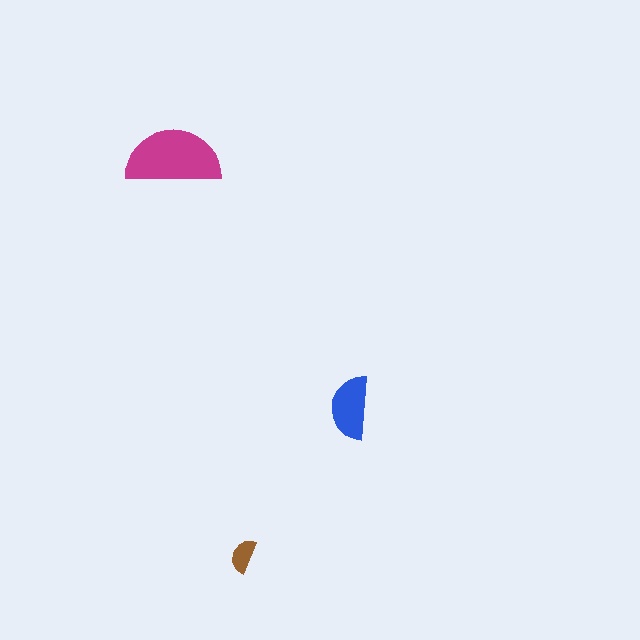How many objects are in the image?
There are 3 objects in the image.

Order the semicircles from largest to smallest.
the magenta one, the blue one, the brown one.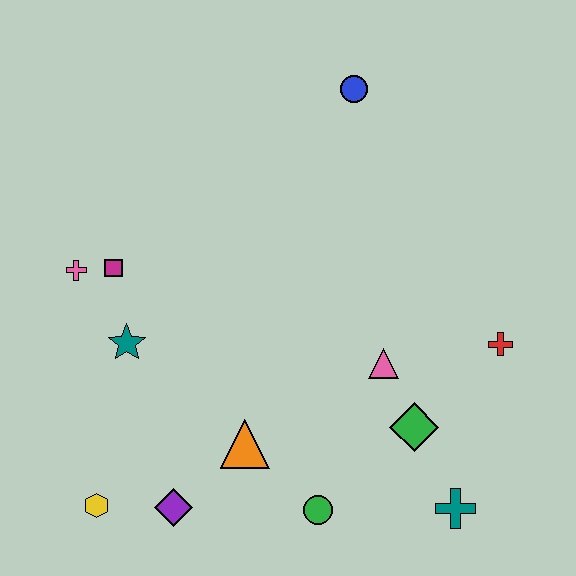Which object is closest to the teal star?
The magenta square is closest to the teal star.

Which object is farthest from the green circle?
The blue circle is farthest from the green circle.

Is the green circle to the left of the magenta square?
No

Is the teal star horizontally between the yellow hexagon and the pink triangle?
Yes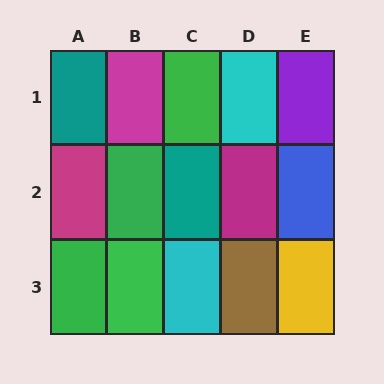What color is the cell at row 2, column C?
Teal.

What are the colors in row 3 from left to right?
Green, green, cyan, brown, yellow.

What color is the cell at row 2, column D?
Magenta.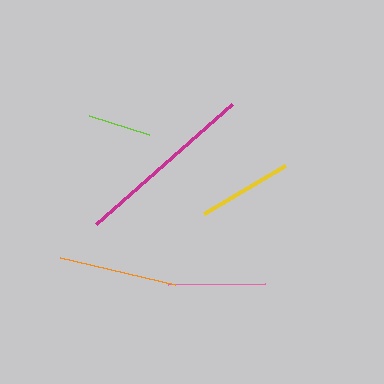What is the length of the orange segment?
The orange segment is approximately 118 pixels long.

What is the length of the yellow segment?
The yellow segment is approximately 95 pixels long.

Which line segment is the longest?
The magenta line is the longest at approximately 181 pixels.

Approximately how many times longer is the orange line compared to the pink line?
The orange line is approximately 1.2 times the length of the pink line.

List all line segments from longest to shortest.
From longest to shortest: magenta, orange, pink, yellow, lime.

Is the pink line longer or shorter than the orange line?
The orange line is longer than the pink line.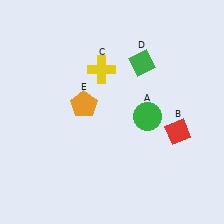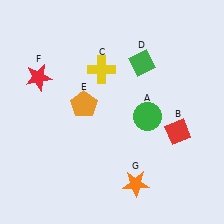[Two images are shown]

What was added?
A red star (F), an orange star (G) were added in Image 2.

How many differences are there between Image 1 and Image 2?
There are 2 differences between the two images.